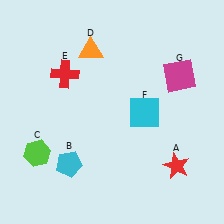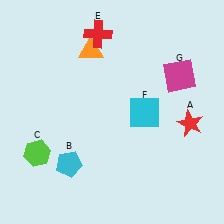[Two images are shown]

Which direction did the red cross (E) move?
The red cross (E) moved up.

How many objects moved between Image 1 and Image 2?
2 objects moved between the two images.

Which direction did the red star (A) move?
The red star (A) moved up.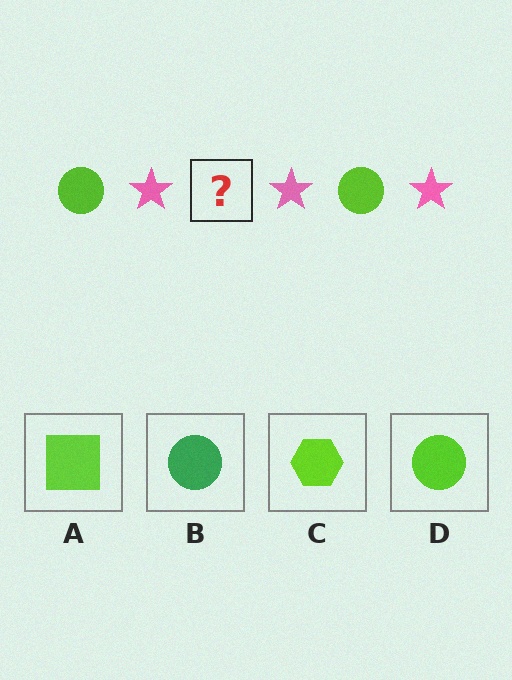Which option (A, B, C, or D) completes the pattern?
D.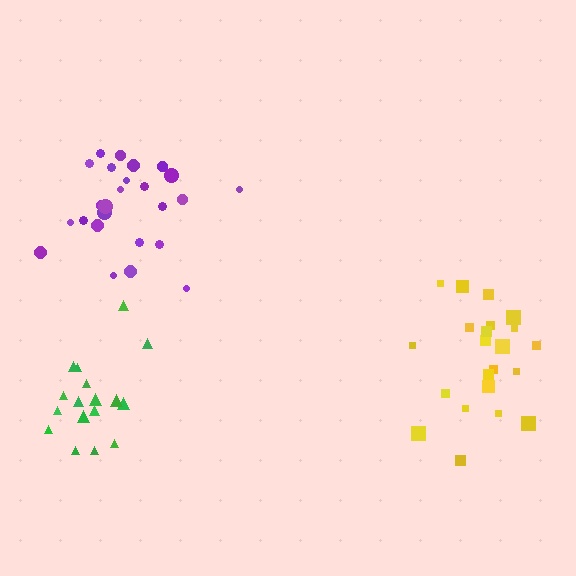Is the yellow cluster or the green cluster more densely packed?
Green.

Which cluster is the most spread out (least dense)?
Yellow.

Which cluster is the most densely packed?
Green.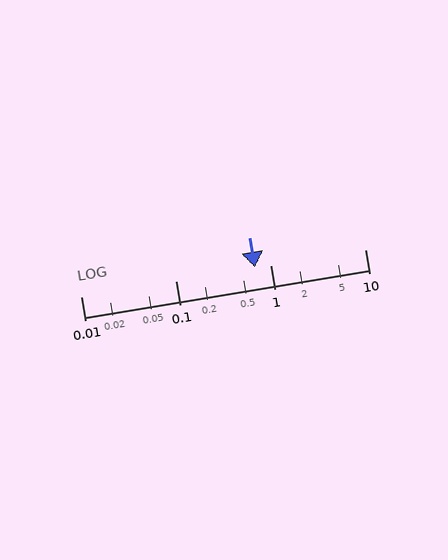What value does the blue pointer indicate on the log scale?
The pointer indicates approximately 0.69.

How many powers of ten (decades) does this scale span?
The scale spans 3 decades, from 0.01 to 10.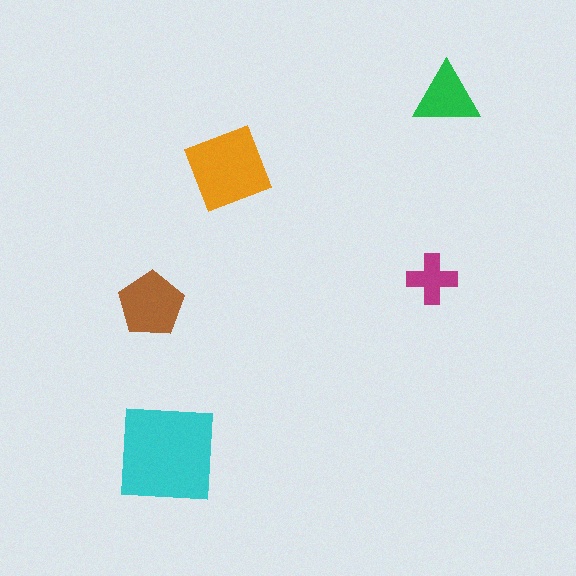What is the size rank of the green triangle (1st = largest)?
4th.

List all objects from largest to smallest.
The cyan square, the orange square, the brown pentagon, the green triangle, the magenta cross.